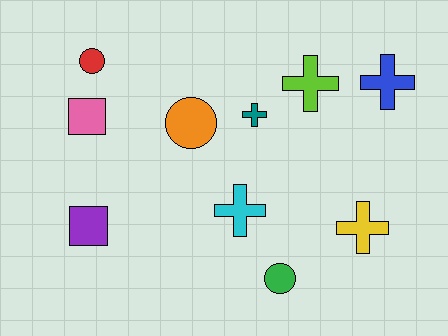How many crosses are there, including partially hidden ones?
There are 5 crosses.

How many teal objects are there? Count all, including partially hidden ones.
There is 1 teal object.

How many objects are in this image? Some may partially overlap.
There are 10 objects.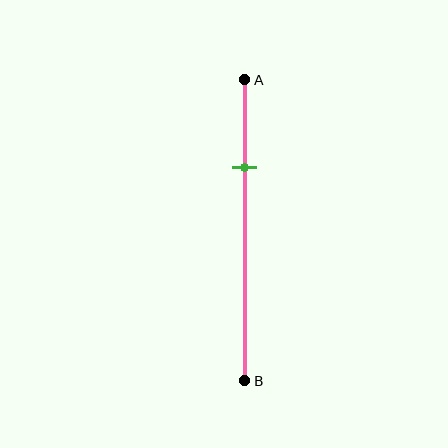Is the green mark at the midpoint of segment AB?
No, the mark is at about 30% from A, not at the 50% midpoint.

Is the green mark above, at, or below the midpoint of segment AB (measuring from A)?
The green mark is above the midpoint of segment AB.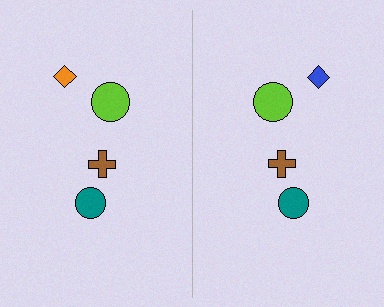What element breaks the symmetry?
The blue diamond on the right side breaks the symmetry — its mirror counterpart is orange.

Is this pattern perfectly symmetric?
No, the pattern is not perfectly symmetric. The blue diamond on the right side breaks the symmetry — its mirror counterpart is orange.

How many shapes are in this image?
There are 8 shapes in this image.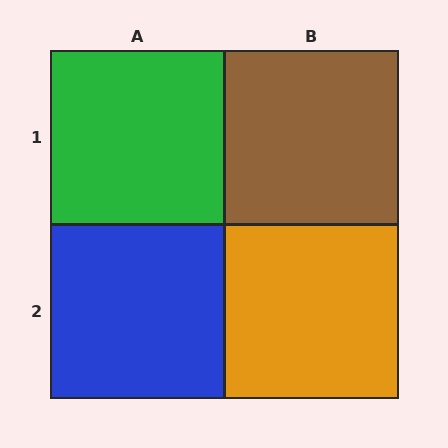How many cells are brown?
1 cell is brown.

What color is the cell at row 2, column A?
Blue.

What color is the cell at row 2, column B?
Orange.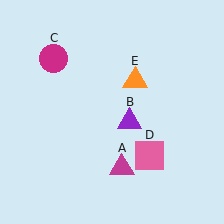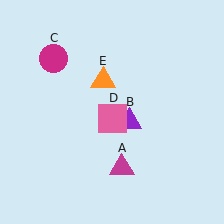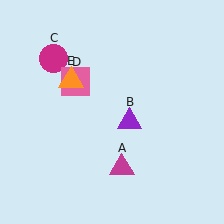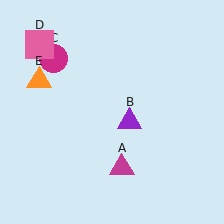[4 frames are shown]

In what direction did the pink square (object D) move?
The pink square (object D) moved up and to the left.